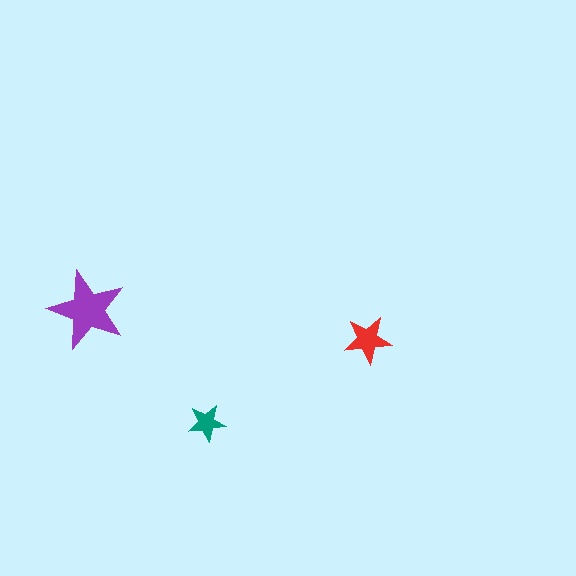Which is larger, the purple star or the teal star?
The purple one.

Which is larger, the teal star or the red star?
The red one.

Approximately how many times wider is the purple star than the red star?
About 1.5 times wider.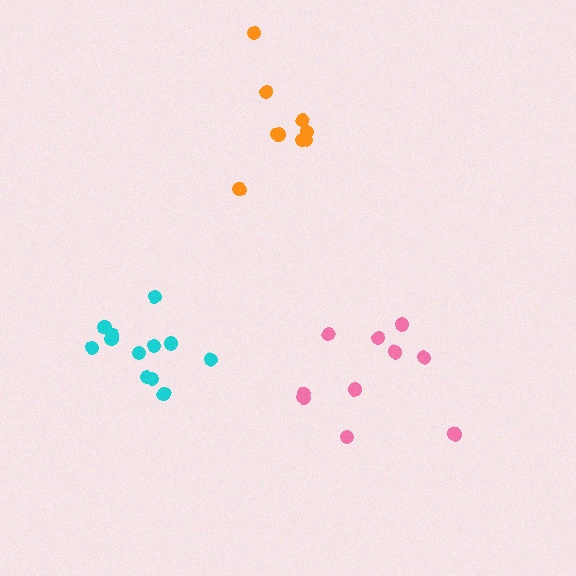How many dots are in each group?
Group 1: 9 dots, Group 2: 12 dots, Group 3: 10 dots (31 total).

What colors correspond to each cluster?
The clusters are colored: orange, cyan, pink.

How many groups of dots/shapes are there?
There are 3 groups.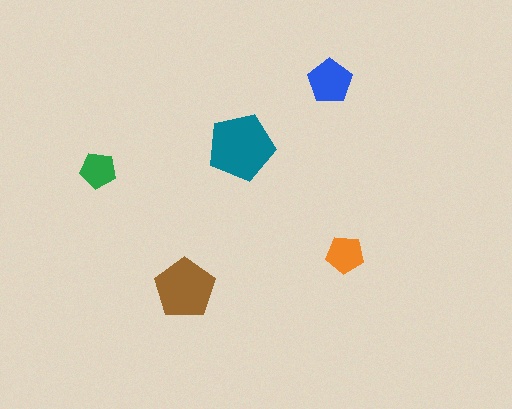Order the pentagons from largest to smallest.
the teal one, the brown one, the blue one, the orange one, the green one.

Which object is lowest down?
The brown pentagon is bottommost.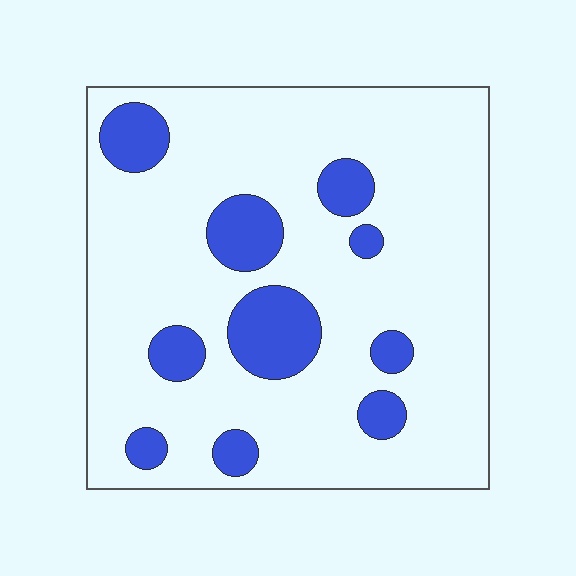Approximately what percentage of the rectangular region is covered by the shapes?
Approximately 20%.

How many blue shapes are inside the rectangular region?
10.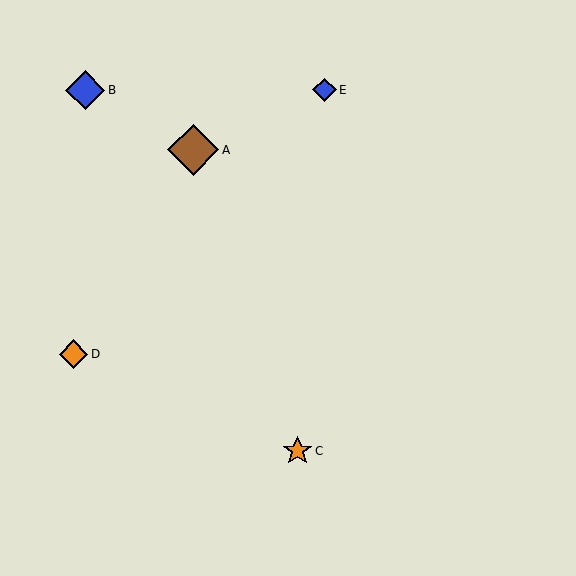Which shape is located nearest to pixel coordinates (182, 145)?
The brown diamond (labeled A) at (193, 150) is nearest to that location.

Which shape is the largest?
The brown diamond (labeled A) is the largest.